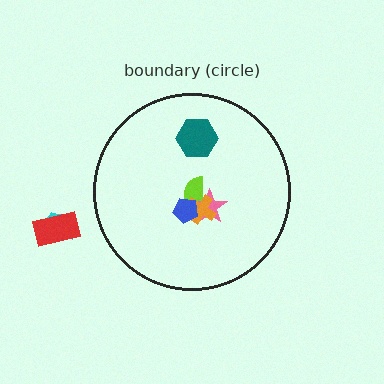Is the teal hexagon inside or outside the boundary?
Inside.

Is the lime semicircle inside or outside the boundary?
Inside.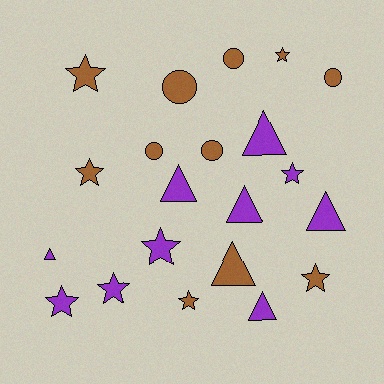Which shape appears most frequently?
Star, with 9 objects.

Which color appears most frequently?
Brown, with 11 objects.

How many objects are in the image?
There are 21 objects.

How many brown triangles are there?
There is 1 brown triangle.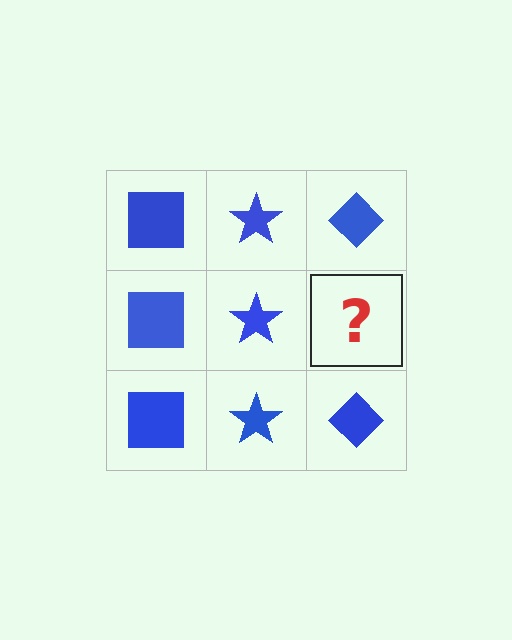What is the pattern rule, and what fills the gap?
The rule is that each column has a consistent shape. The gap should be filled with a blue diamond.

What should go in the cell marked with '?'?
The missing cell should contain a blue diamond.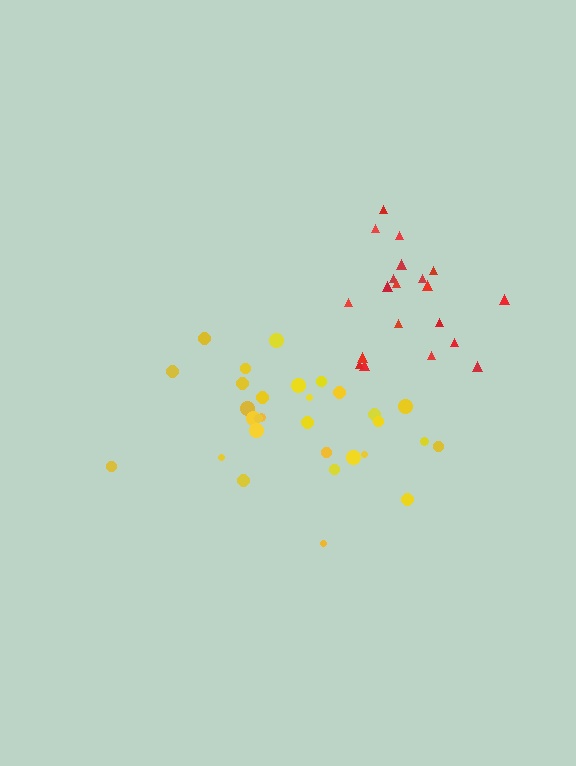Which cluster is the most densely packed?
Red.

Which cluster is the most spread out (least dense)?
Yellow.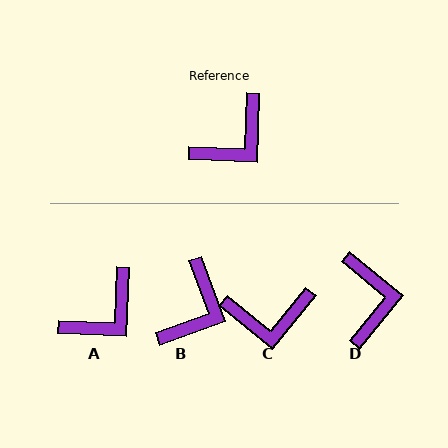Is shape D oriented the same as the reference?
No, it is off by about 53 degrees.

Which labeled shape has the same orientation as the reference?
A.